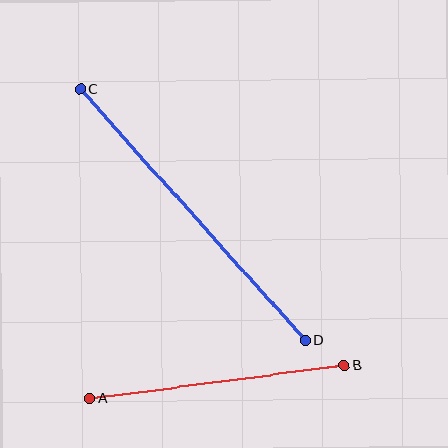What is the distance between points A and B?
The distance is approximately 257 pixels.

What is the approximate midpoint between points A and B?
The midpoint is at approximately (217, 382) pixels.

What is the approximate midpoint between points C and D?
The midpoint is at approximately (192, 215) pixels.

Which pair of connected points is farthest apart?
Points C and D are farthest apart.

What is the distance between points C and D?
The distance is approximately 338 pixels.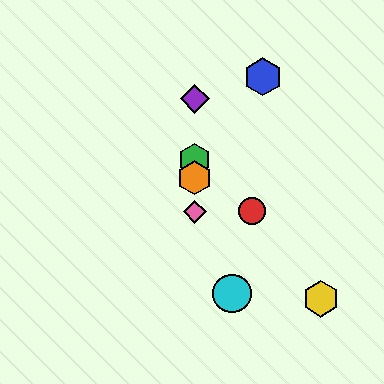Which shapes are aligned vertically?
The green hexagon, the purple diamond, the orange hexagon, the pink diamond are aligned vertically.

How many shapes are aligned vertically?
4 shapes (the green hexagon, the purple diamond, the orange hexagon, the pink diamond) are aligned vertically.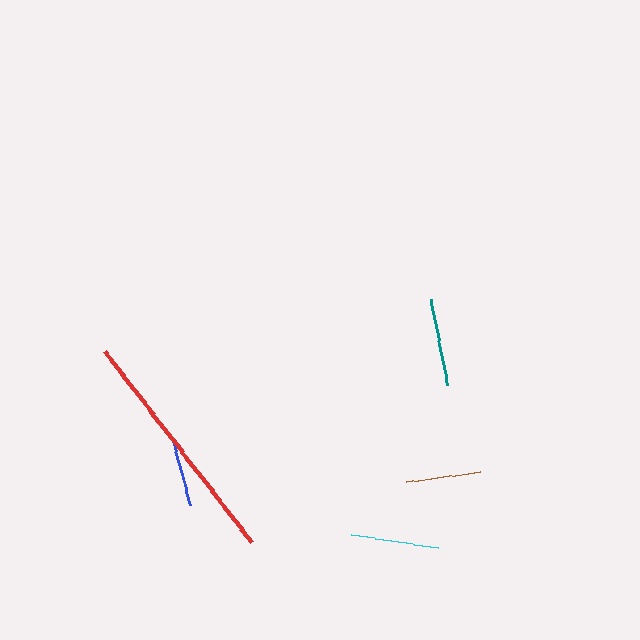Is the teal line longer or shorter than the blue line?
The teal line is longer than the blue line.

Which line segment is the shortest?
The blue line is the shortest at approximately 65 pixels.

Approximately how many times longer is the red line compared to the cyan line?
The red line is approximately 2.8 times the length of the cyan line.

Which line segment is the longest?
The red line is the longest at approximately 241 pixels.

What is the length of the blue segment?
The blue segment is approximately 65 pixels long.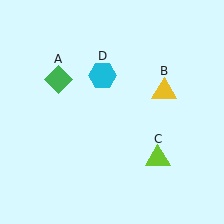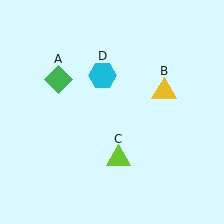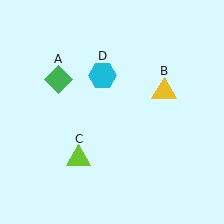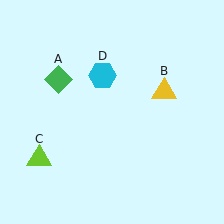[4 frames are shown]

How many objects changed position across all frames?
1 object changed position: lime triangle (object C).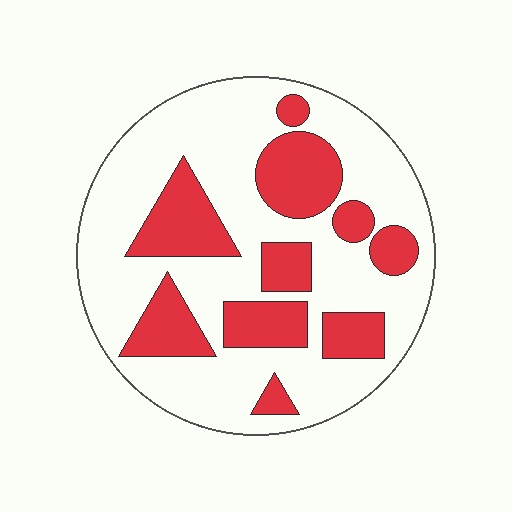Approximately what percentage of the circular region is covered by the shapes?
Approximately 30%.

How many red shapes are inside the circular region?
10.